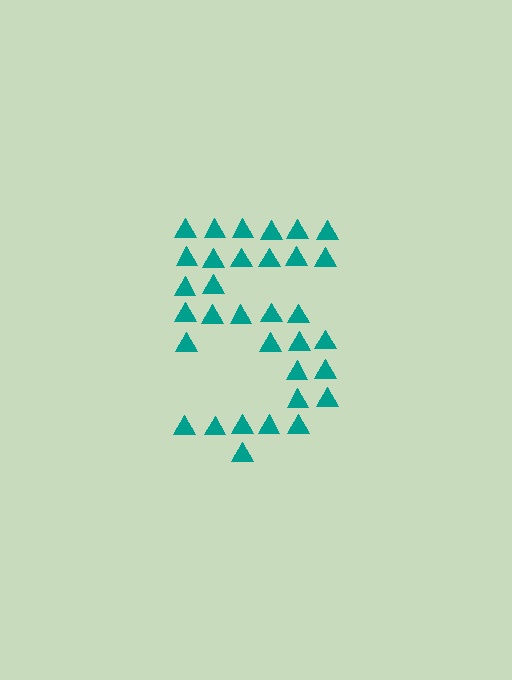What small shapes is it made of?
It is made of small triangles.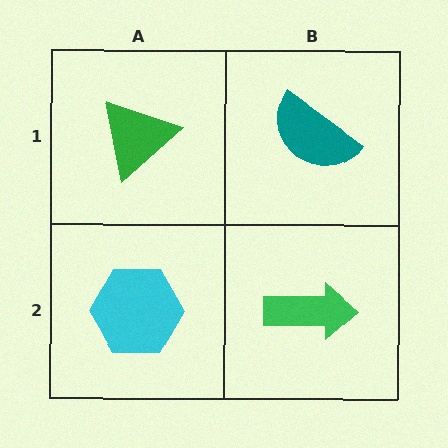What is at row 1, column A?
A green triangle.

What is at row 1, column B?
A teal semicircle.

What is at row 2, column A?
A cyan hexagon.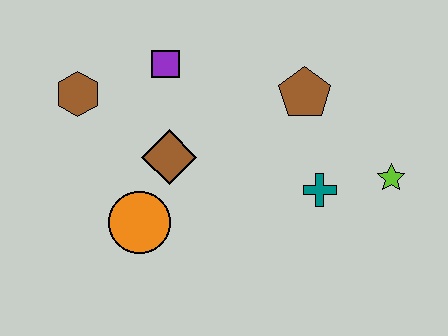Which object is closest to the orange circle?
The brown diamond is closest to the orange circle.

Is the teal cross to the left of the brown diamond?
No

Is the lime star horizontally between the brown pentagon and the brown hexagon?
No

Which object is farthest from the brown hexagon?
The lime star is farthest from the brown hexagon.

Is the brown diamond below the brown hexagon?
Yes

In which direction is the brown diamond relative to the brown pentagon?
The brown diamond is to the left of the brown pentagon.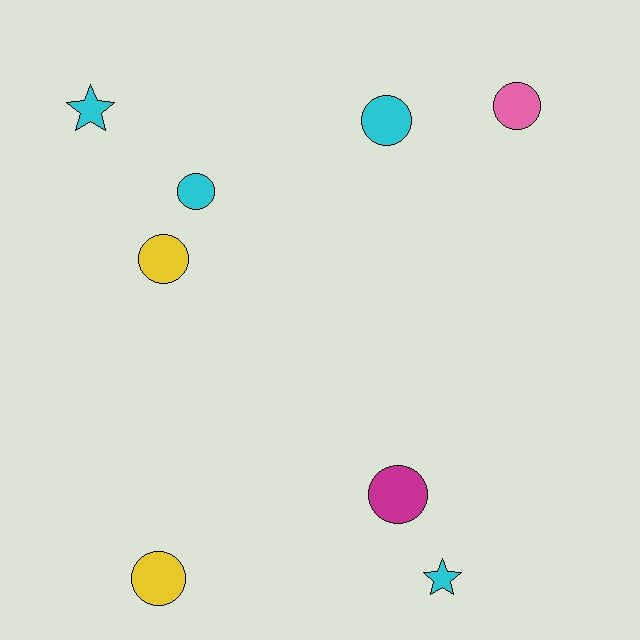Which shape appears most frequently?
Circle, with 6 objects.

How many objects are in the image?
There are 8 objects.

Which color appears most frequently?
Cyan, with 4 objects.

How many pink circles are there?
There is 1 pink circle.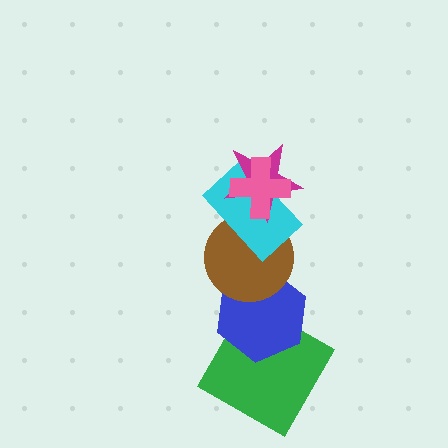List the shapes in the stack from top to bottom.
From top to bottom: the pink cross, the magenta star, the cyan rectangle, the brown circle, the blue hexagon, the green square.